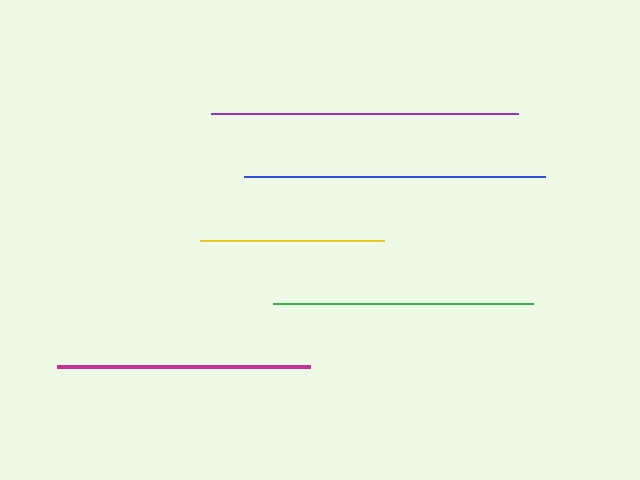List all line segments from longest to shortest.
From longest to shortest: purple, blue, green, magenta, yellow.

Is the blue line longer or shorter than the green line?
The blue line is longer than the green line.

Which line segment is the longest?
The purple line is the longest at approximately 307 pixels.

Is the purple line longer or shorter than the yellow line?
The purple line is longer than the yellow line.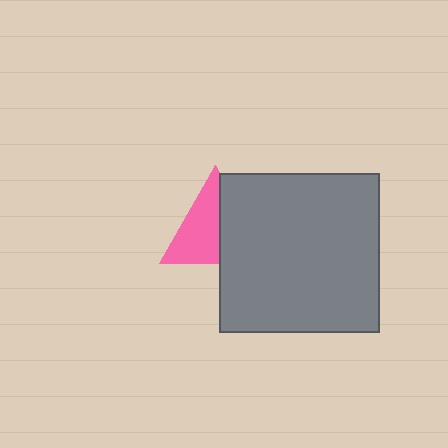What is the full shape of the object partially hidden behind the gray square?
The partially hidden object is a pink triangle.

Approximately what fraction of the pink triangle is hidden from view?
Roughly 44% of the pink triangle is hidden behind the gray square.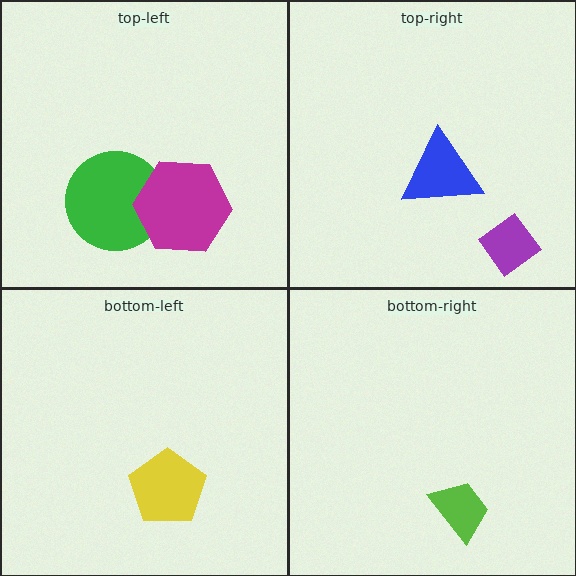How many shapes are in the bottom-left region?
1.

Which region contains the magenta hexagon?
The top-left region.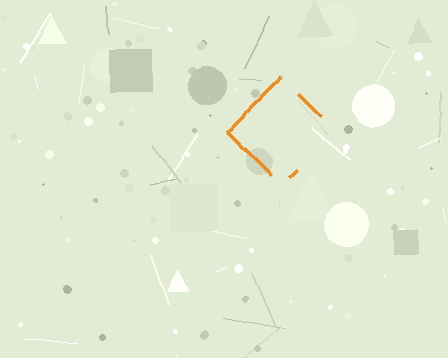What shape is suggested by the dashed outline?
The dashed outline suggests a diamond.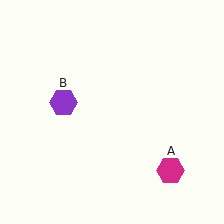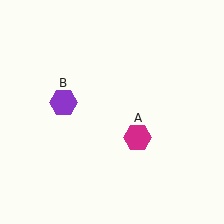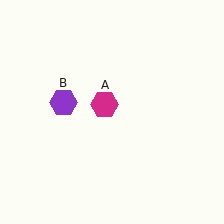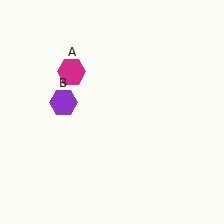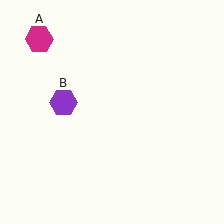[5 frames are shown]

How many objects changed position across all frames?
1 object changed position: magenta hexagon (object A).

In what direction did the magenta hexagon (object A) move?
The magenta hexagon (object A) moved up and to the left.